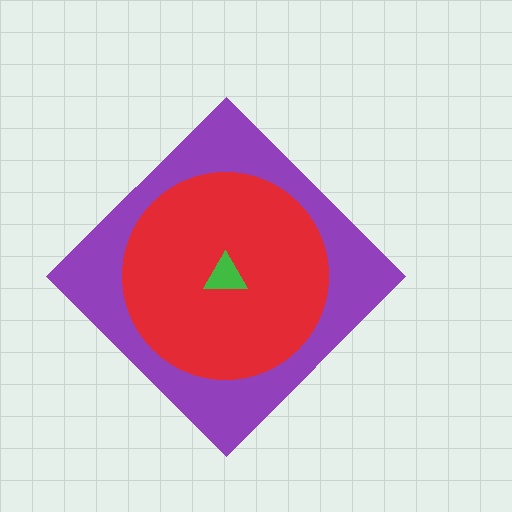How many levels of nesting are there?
3.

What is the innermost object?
The green triangle.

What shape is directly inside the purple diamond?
The red circle.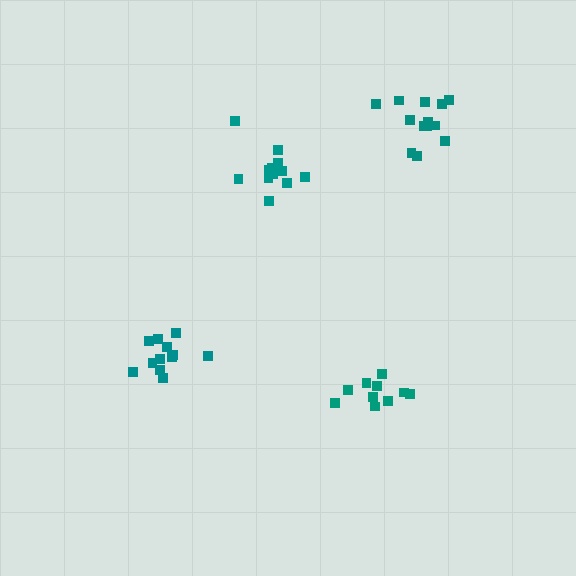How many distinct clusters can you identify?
There are 4 distinct clusters.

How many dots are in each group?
Group 1: 13 dots, Group 2: 12 dots, Group 3: 10 dots, Group 4: 12 dots (47 total).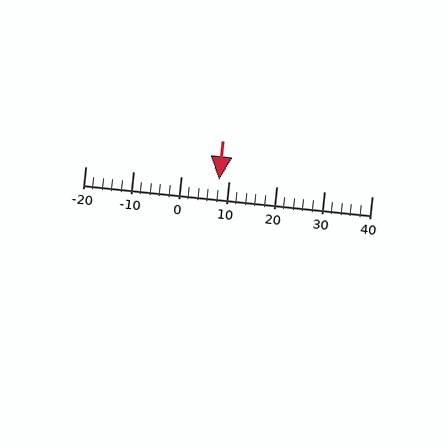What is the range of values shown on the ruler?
The ruler shows values from -20 to 40.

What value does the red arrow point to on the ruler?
The red arrow points to approximately 8.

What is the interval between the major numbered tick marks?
The major tick marks are spaced 10 units apart.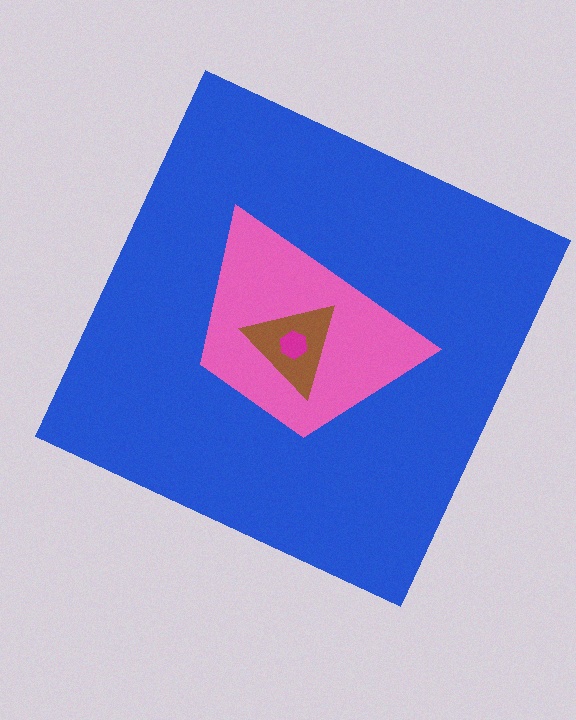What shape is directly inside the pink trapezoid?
The brown triangle.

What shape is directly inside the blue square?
The pink trapezoid.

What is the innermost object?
The magenta hexagon.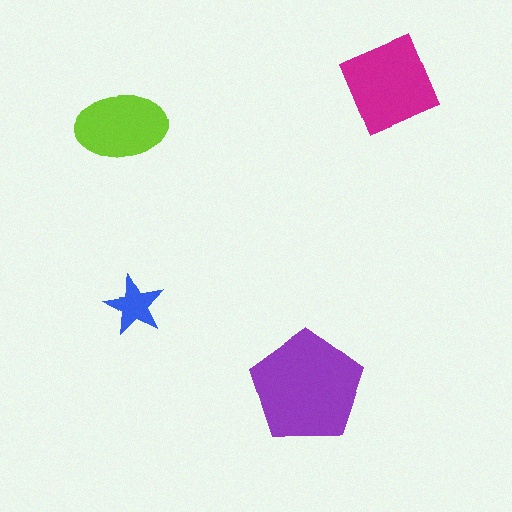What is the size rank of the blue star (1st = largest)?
4th.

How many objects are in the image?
There are 4 objects in the image.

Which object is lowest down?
The purple pentagon is bottommost.